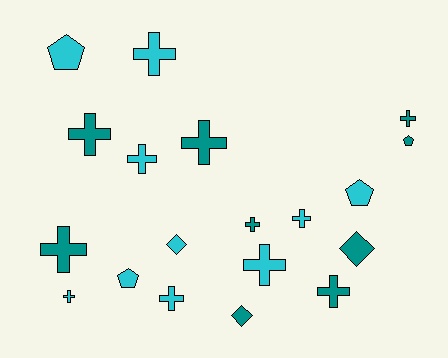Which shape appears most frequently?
Cross, with 12 objects.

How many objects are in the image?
There are 19 objects.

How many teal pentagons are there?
There is 1 teal pentagon.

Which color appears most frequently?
Cyan, with 10 objects.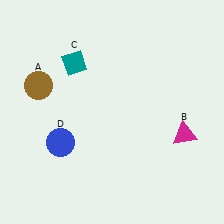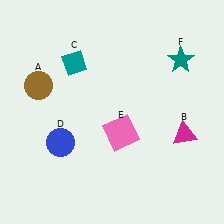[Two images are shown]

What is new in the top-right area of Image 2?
A teal star (F) was added in the top-right area of Image 2.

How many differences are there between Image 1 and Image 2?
There are 2 differences between the two images.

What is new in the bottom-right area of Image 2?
A pink square (E) was added in the bottom-right area of Image 2.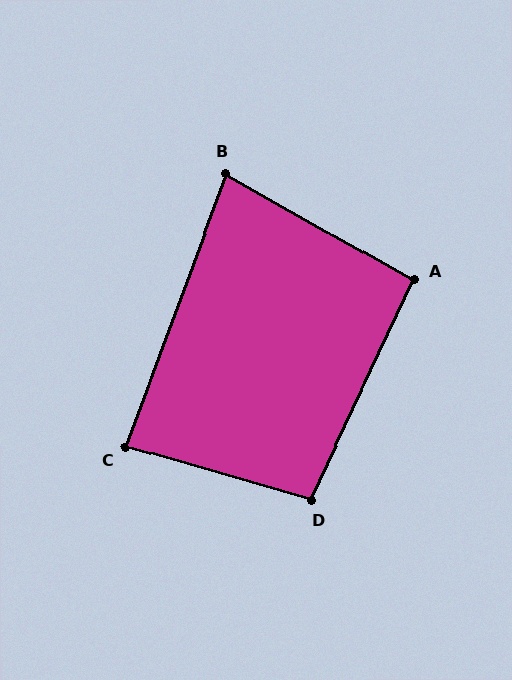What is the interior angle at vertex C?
Approximately 86 degrees (approximately right).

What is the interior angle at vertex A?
Approximately 94 degrees (approximately right).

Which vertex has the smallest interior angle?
B, at approximately 81 degrees.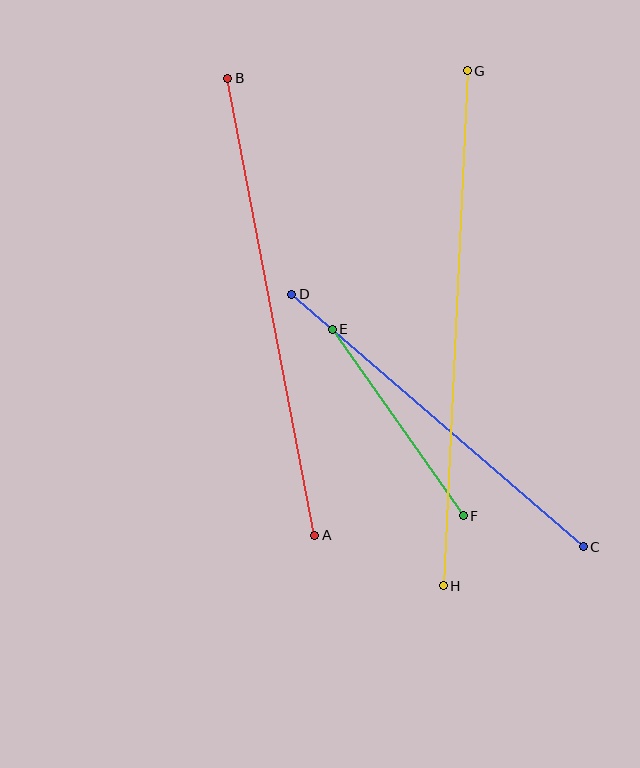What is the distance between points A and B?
The distance is approximately 466 pixels.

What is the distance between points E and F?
The distance is approximately 228 pixels.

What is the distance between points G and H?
The distance is approximately 516 pixels.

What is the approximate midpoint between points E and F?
The midpoint is at approximately (398, 423) pixels.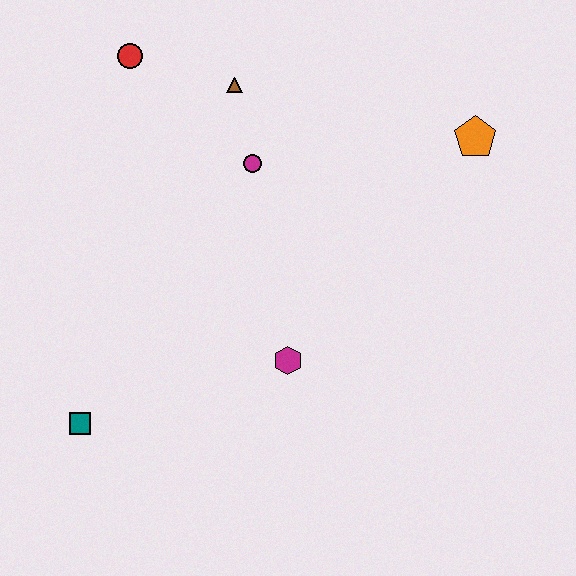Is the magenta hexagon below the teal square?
No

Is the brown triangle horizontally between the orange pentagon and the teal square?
Yes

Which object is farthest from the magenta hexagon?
The red circle is farthest from the magenta hexagon.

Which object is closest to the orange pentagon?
The magenta circle is closest to the orange pentagon.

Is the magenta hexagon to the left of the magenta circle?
No